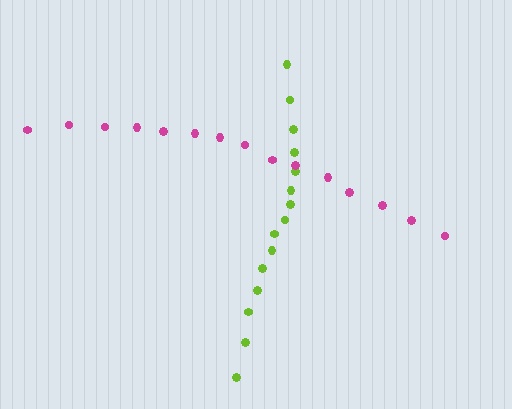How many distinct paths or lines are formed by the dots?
There are 2 distinct paths.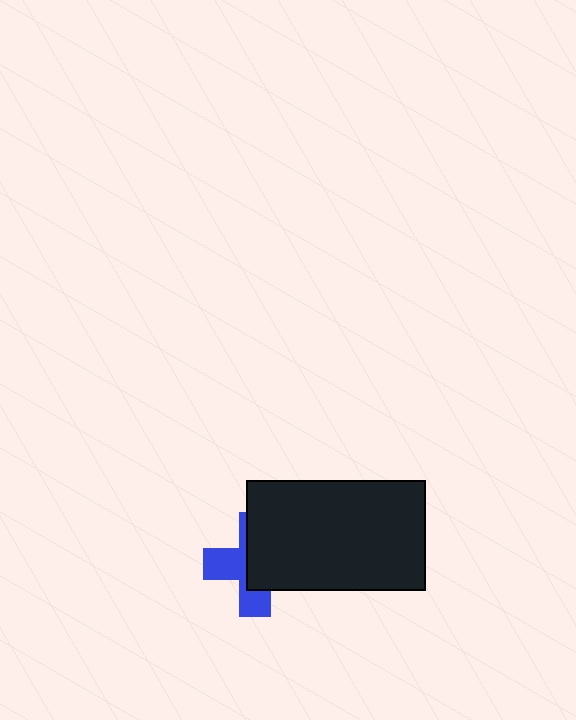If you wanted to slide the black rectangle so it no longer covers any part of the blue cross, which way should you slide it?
Slide it right — that is the most direct way to separate the two shapes.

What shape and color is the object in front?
The object in front is a black rectangle.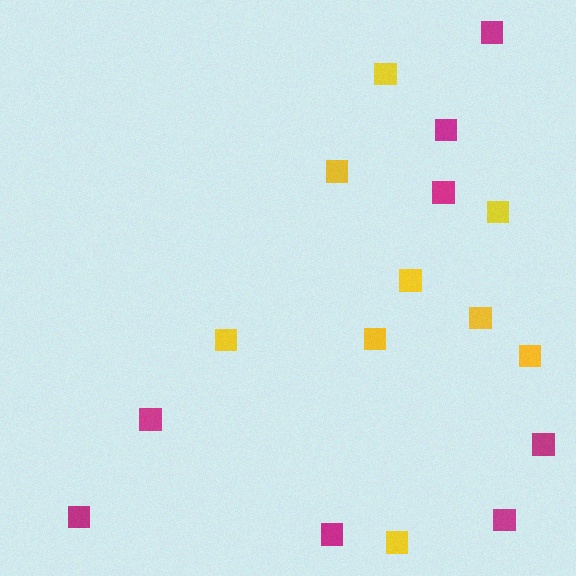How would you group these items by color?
There are 2 groups: one group of magenta squares (8) and one group of yellow squares (9).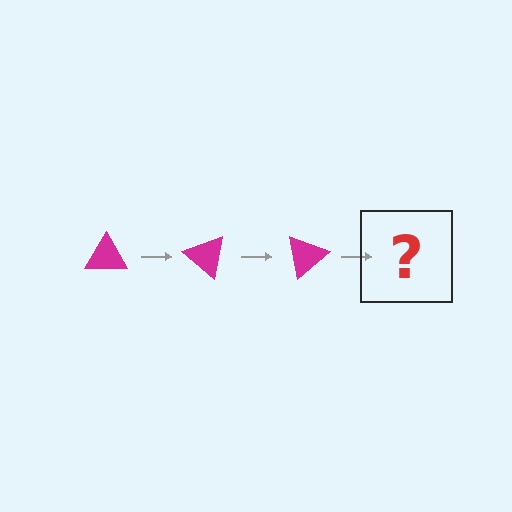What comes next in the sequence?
The next element should be a magenta triangle rotated 120 degrees.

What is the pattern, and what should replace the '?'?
The pattern is that the triangle rotates 40 degrees each step. The '?' should be a magenta triangle rotated 120 degrees.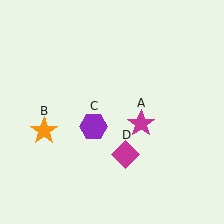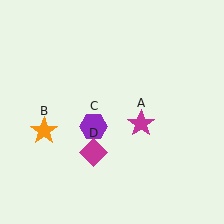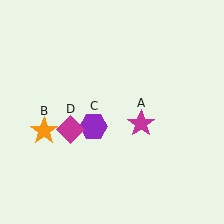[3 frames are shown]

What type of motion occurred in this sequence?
The magenta diamond (object D) rotated clockwise around the center of the scene.